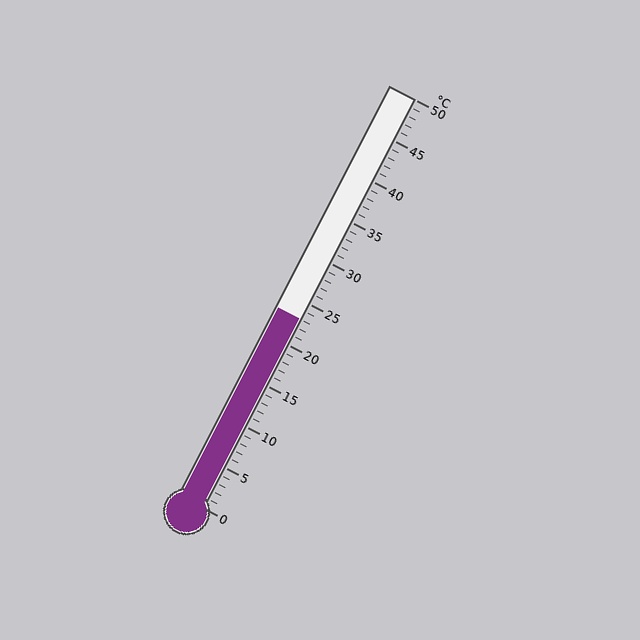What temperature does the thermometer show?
The thermometer shows approximately 23°C.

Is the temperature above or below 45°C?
The temperature is below 45°C.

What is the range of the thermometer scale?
The thermometer scale ranges from 0°C to 50°C.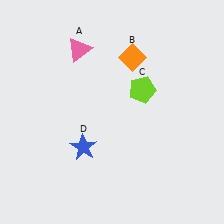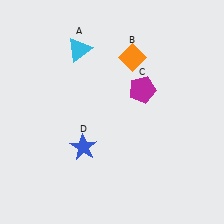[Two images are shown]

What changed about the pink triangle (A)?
In Image 1, A is pink. In Image 2, it changed to cyan.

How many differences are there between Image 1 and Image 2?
There are 2 differences between the two images.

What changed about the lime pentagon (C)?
In Image 1, C is lime. In Image 2, it changed to magenta.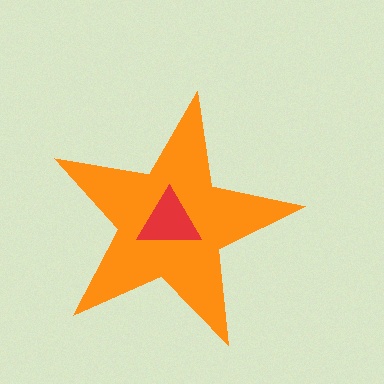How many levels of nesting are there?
2.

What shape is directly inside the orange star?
The red triangle.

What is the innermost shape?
The red triangle.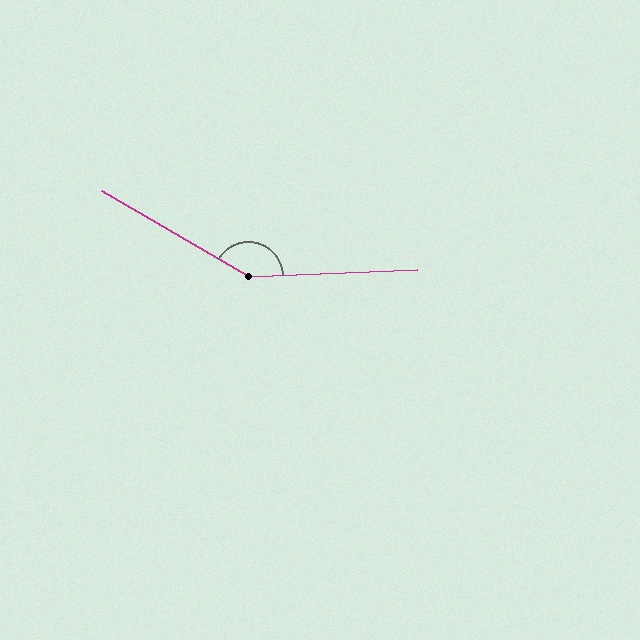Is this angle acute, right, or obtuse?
It is obtuse.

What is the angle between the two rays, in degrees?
Approximately 148 degrees.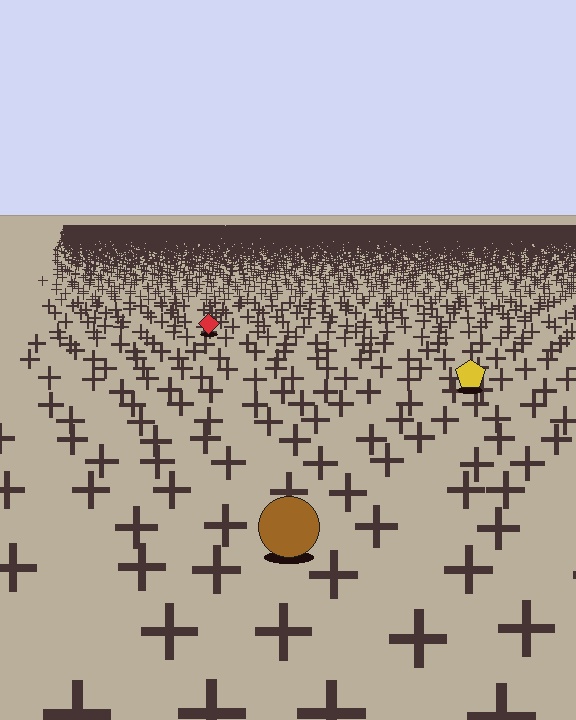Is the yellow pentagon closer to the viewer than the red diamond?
Yes. The yellow pentagon is closer — you can tell from the texture gradient: the ground texture is coarser near it.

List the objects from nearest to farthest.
From nearest to farthest: the brown circle, the yellow pentagon, the red diamond.